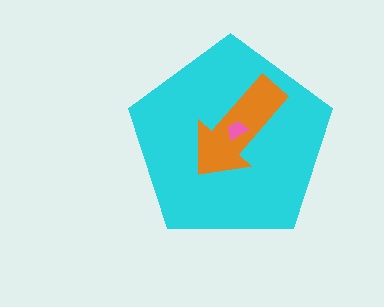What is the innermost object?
The pink trapezoid.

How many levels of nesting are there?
3.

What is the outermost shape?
The cyan pentagon.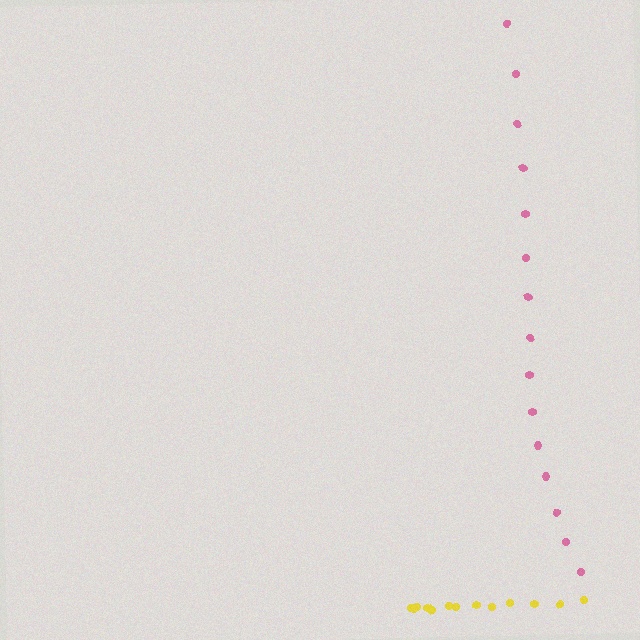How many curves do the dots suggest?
There are 2 distinct paths.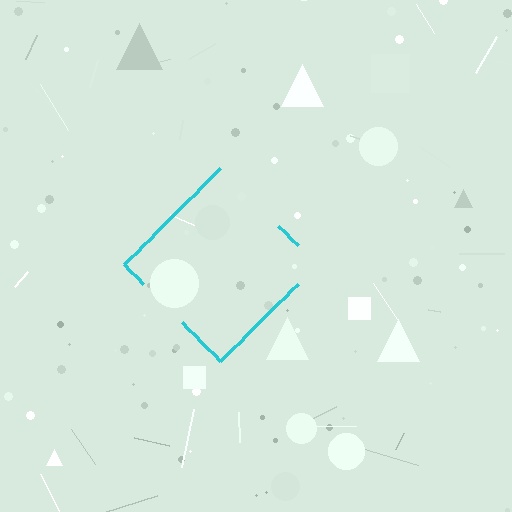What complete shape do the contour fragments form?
The contour fragments form a diamond.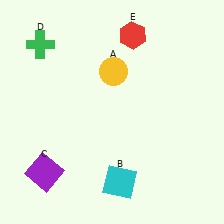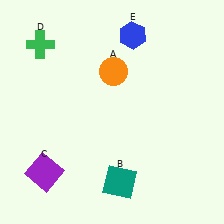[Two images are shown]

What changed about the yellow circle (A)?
In Image 1, A is yellow. In Image 2, it changed to orange.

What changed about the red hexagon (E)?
In Image 1, E is red. In Image 2, it changed to blue.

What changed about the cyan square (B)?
In Image 1, B is cyan. In Image 2, it changed to teal.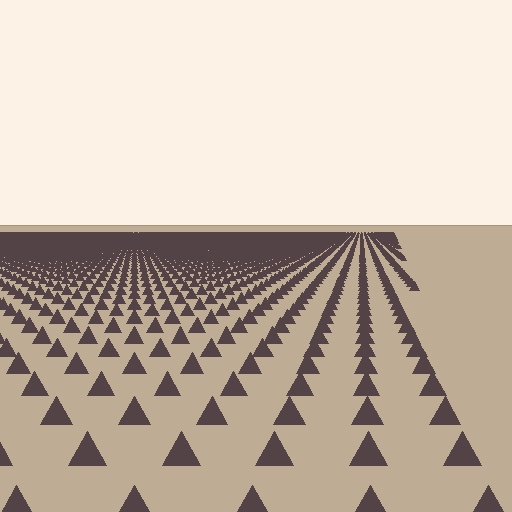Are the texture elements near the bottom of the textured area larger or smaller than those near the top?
Larger. Near the bottom, elements are closer to the viewer and appear at a bigger on-screen size.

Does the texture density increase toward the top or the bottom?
Density increases toward the top.